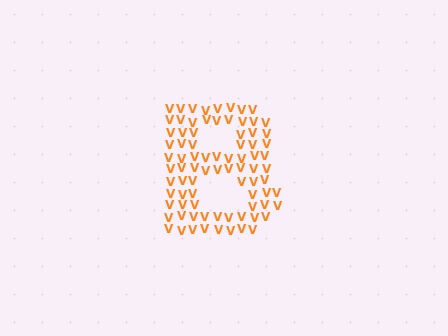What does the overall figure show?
The overall figure shows the letter B.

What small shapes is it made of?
It is made of small letter V's.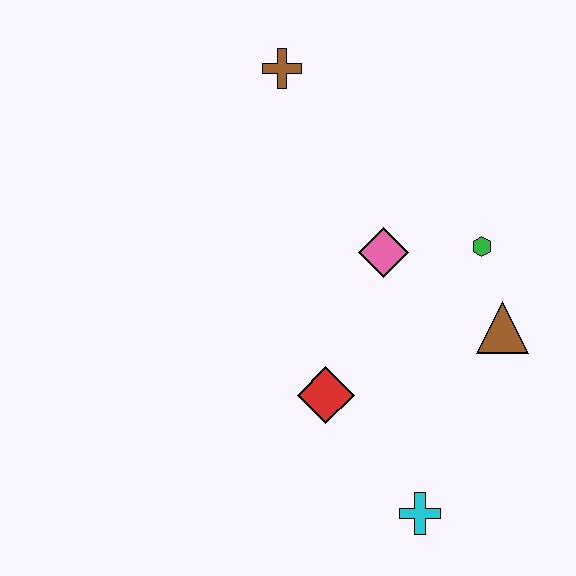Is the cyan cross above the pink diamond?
No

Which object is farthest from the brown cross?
The cyan cross is farthest from the brown cross.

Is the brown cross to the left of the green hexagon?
Yes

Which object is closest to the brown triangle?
The green hexagon is closest to the brown triangle.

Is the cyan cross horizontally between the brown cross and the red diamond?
No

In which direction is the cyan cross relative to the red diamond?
The cyan cross is below the red diamond.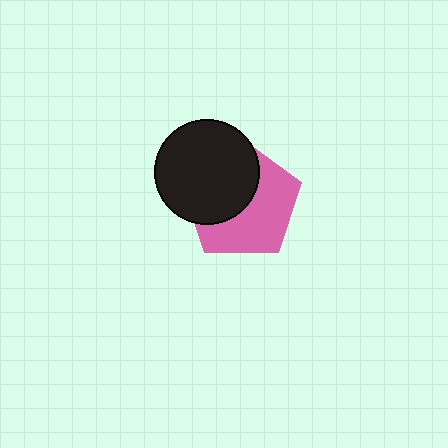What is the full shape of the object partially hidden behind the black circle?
The partially hidden object is a pink pentagon.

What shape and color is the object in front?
The object in front is a black circle.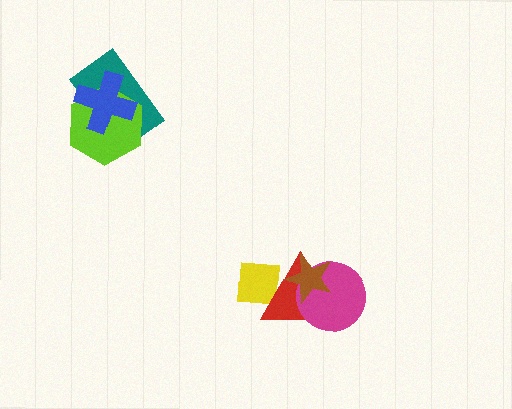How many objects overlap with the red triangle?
3 objects overlap with the red triangle.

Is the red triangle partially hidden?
Yes, it is partially covered by another shape.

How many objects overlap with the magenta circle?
2 objects overlap with the magenta circle.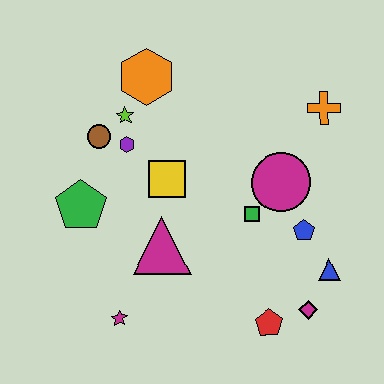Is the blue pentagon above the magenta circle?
No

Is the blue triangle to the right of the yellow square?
Yes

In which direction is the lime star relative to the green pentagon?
The lime star is above the green pentagon.